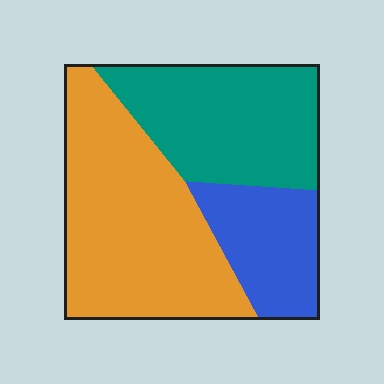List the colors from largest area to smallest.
From largest to smallest: orange, teal, blue.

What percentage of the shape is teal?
Teal takes up about one third (1/3) of the shape.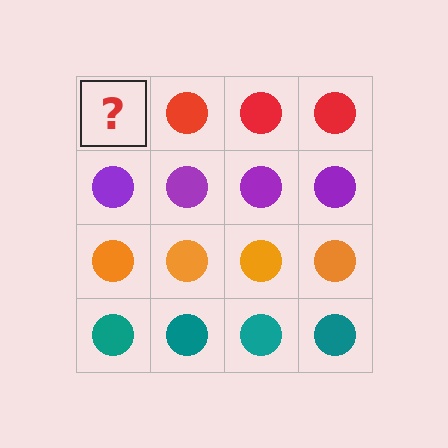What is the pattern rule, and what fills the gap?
The rule is that each row has a consistent color. The gap should be filled with a red circle.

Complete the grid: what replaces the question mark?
The question mark should be replaced with a red circle.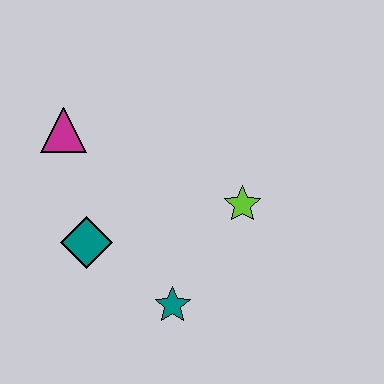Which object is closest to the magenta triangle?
The teal diamond is closest to the magenta triangle.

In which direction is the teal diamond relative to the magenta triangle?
The teal diamond is below the magenta triangle.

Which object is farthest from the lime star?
The magenta triangle is farthest from the lime star.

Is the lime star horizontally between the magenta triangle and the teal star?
No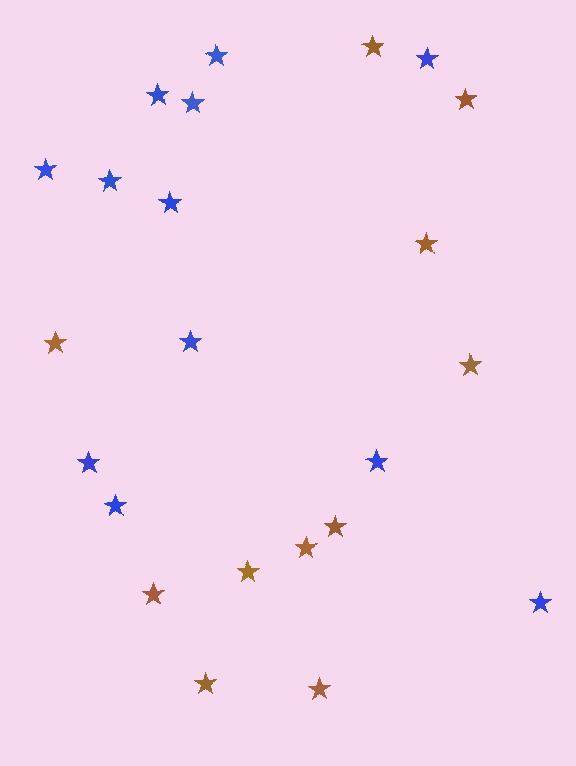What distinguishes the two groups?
There are 2 groups: one group of blue stars (12) and one group of brown stars (11).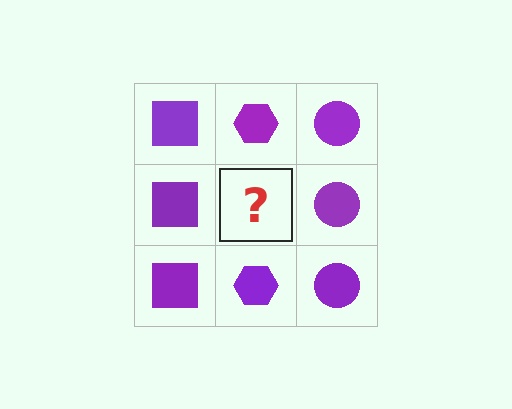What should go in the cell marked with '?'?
The missing cell should contain a purple hexagon.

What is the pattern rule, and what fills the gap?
The rule is that each column has a consistent shape. The gap should be filled with a purple hexagon.